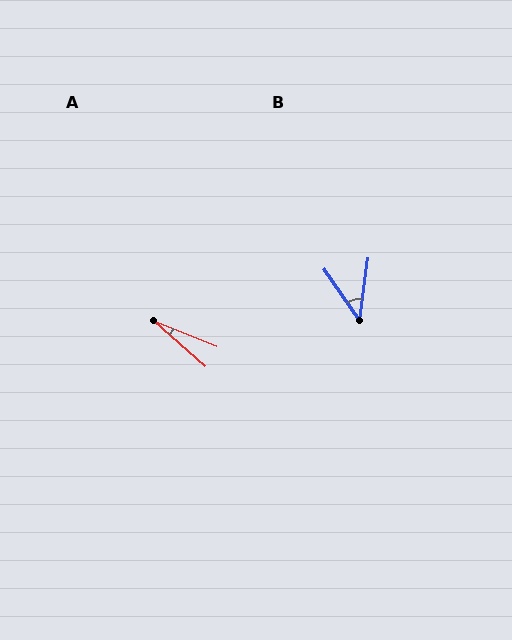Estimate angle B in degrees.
Approximately 42 degrees.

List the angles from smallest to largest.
A (20°), B (42°).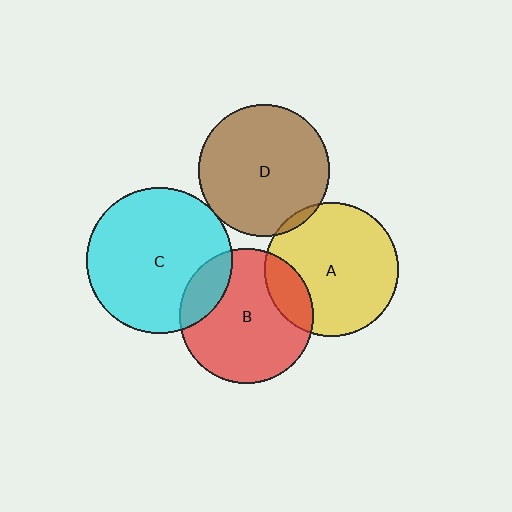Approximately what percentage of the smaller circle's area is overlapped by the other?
Approximately 15%.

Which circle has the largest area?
Circle C (cyan).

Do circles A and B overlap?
Yes.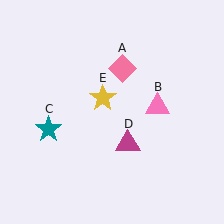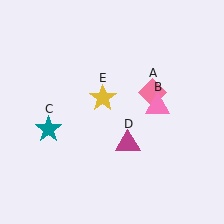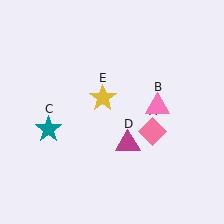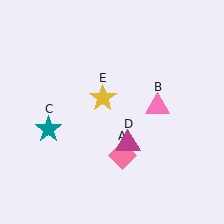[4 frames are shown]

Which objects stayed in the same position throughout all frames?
Pink triangle (object B) and teal star (object C) and magenta triangle (object D) and yellow star (object E) remained stationary.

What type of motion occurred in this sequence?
The pink diamond (object A) rotated clockwise around the center of the scene.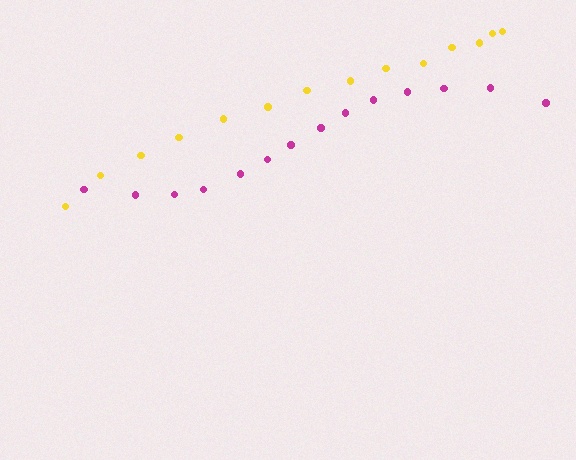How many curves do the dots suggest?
There are 2 distinct paths.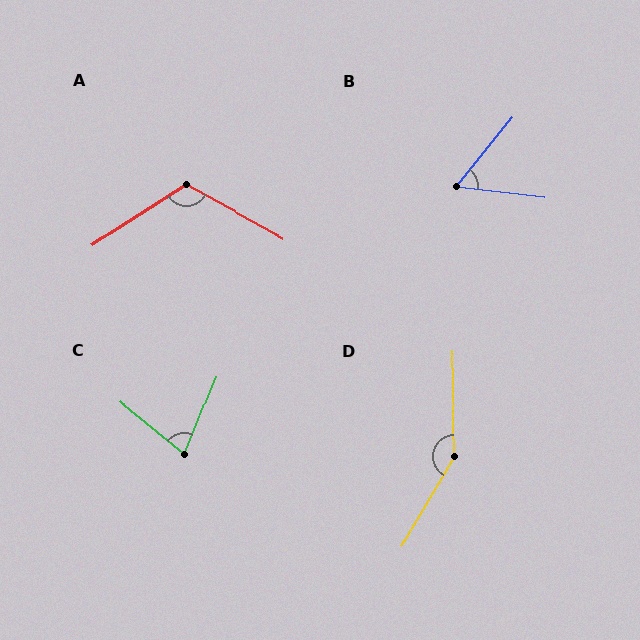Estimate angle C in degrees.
Approximately 73 degrees.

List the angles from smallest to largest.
B (57°), C (73°), A (119°), D (148°).